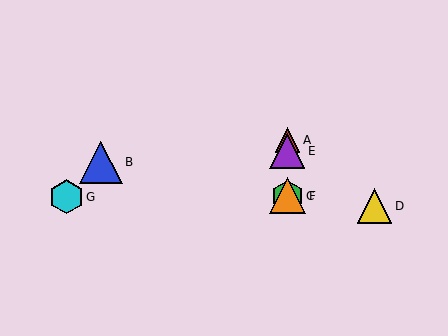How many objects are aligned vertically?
4 objects (A, C, E, F) are aligned vertically.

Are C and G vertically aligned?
No, C is at x≈287 and G is at x≈66.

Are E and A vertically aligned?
Yes, both are at x≈287.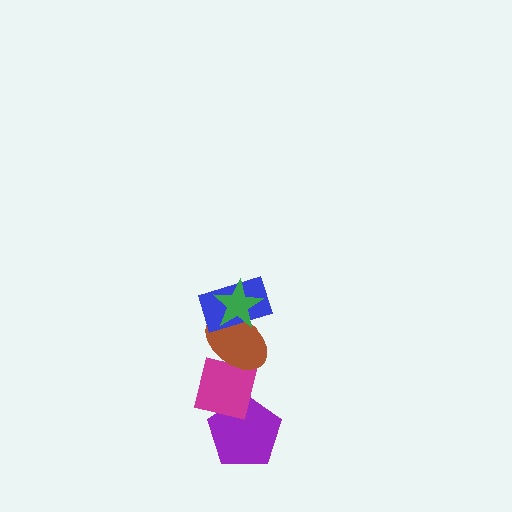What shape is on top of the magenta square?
The brown ellipse is on top of the magenta square.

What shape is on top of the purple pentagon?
The magenta square is on top of the purple pentagon.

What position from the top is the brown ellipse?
The brown ellipse is 3rd from the top.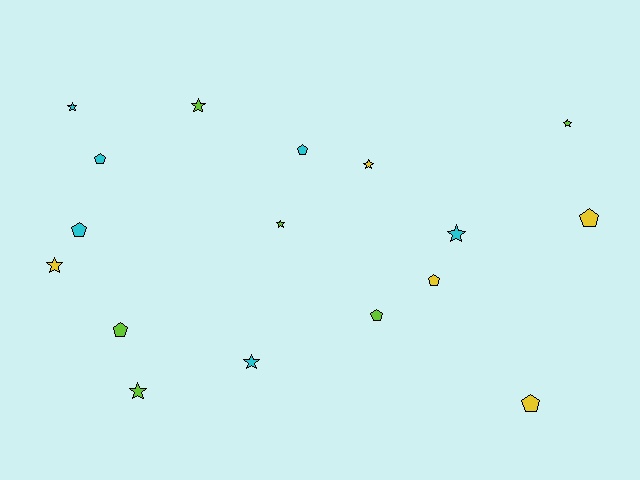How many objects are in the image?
There are 17 objects.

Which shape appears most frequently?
Star, with 9 objects.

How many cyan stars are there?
There are 3 cyan stars.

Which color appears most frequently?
Lime, with 6 objects.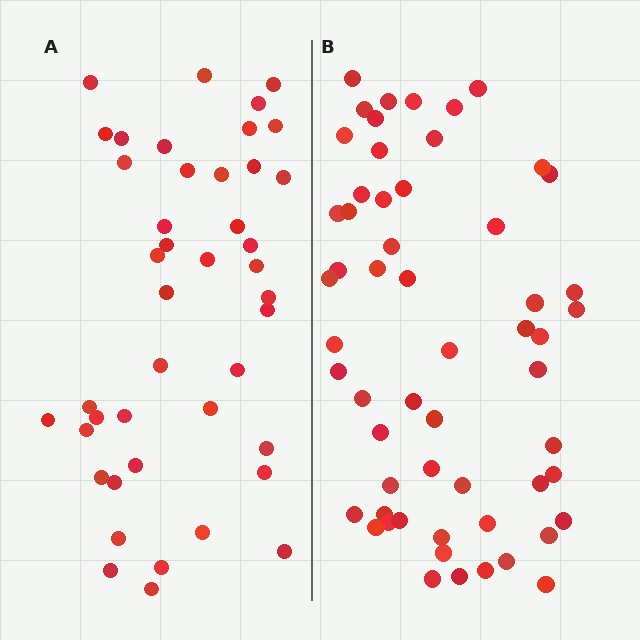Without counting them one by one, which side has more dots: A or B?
Region B (the right region) has more dots.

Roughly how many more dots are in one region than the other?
Region B has approximately 15 more dots than region A.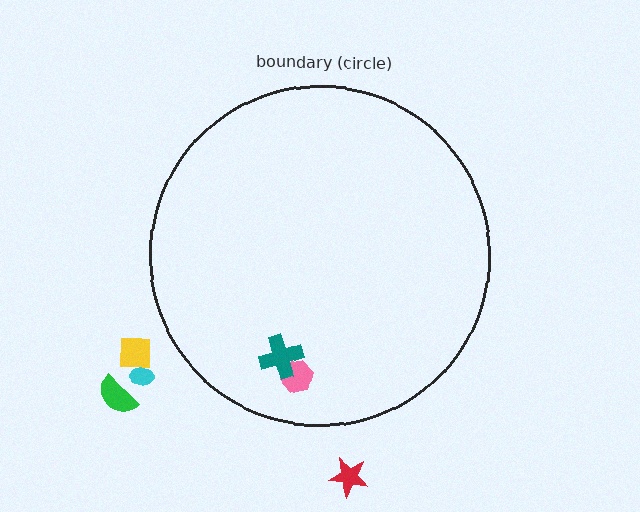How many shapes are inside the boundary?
2 inside, 4 outside.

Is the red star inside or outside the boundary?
Outside.